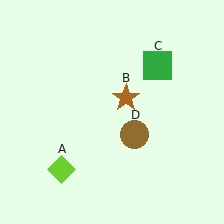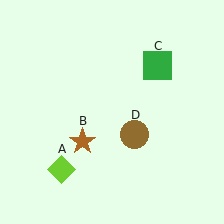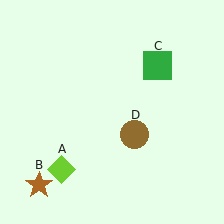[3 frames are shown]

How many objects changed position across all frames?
1 object changed position: brown star (object B).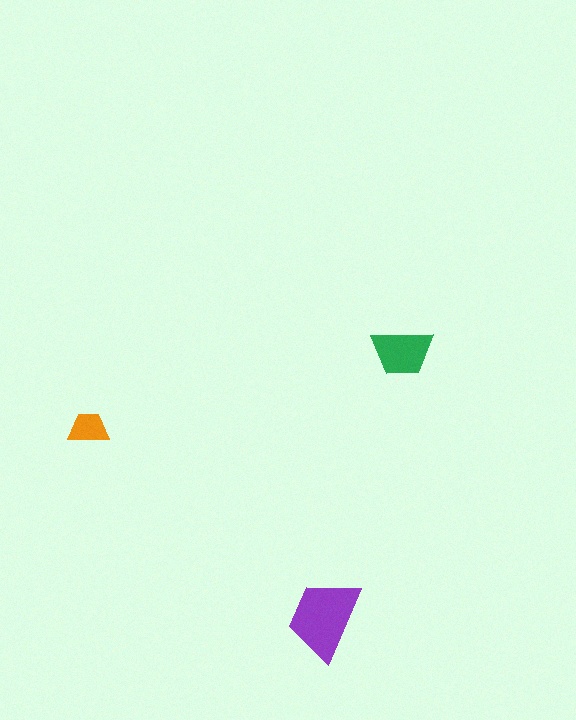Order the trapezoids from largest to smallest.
the purple one, the green one, the orange one.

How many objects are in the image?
There are 3 objects in the image.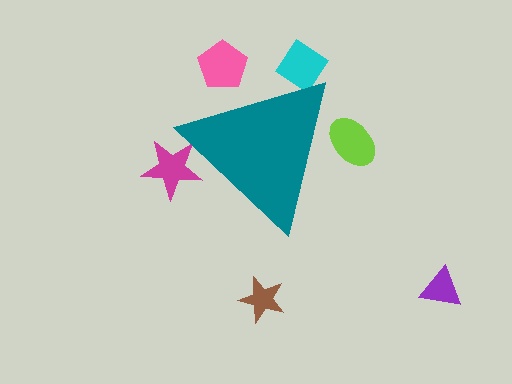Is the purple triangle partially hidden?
No, the purple triangle is fully visible.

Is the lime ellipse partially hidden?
Yes, the lime ellipse is partially hidden behind the teal triangle.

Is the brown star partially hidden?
No, the brown star is fully visible.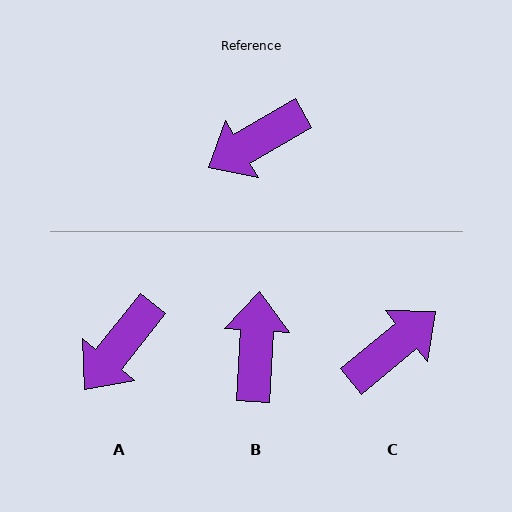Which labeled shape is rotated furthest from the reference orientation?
C, about 170 degrees away.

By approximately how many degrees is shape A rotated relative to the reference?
Approximately 22 degrees counter-clockwise.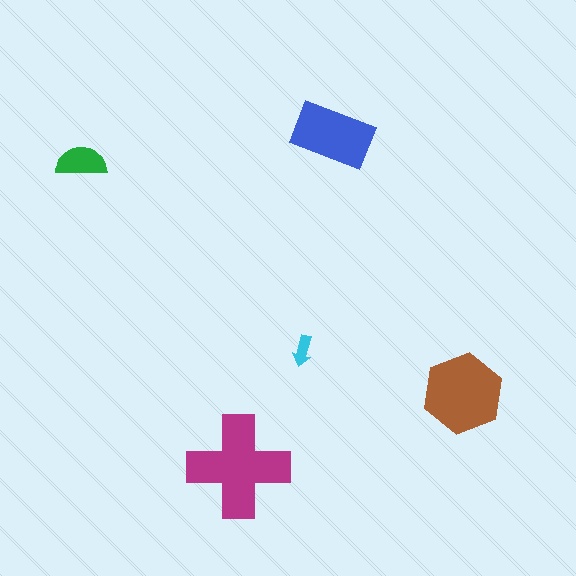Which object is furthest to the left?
The green semicircle is leftmost.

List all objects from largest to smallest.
The magenta cross, the brown hexagon, the blue rectangle, the green semicircle, the cyan arrow.